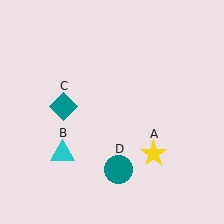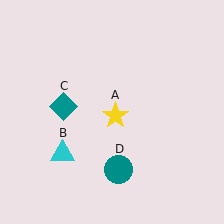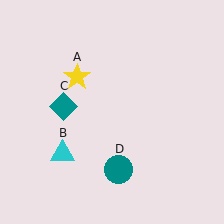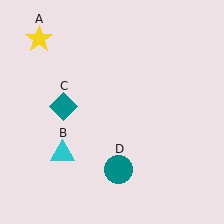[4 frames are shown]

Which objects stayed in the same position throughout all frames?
Cyan triangle (object B) and teal diamond (object C) and teal circle (object D) remained stationary.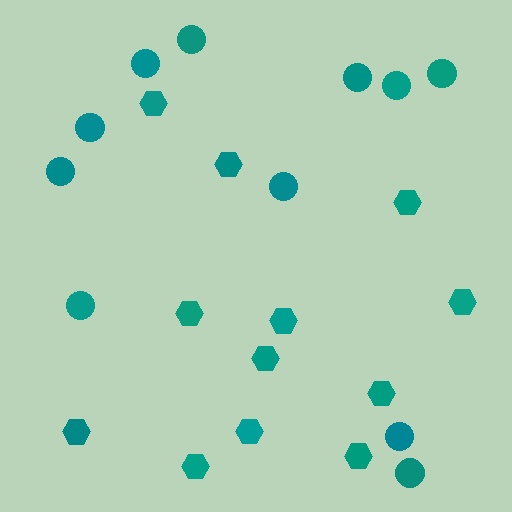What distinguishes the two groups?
There are 2 groups: one group of circles (11) and one group of hexagons (12).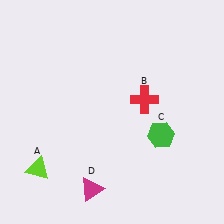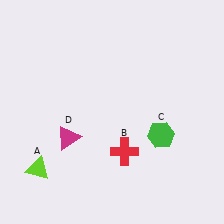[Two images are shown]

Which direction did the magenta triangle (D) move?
The magenta triangle (D) moved up.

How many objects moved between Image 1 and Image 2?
2 objects moved between the two images.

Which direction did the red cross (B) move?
The red cross (B) moved down.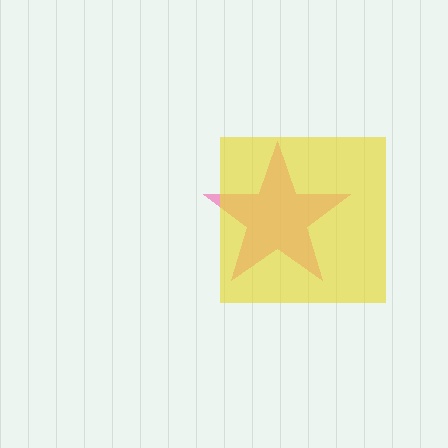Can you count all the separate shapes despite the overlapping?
Yes, there are 2 separate shapes.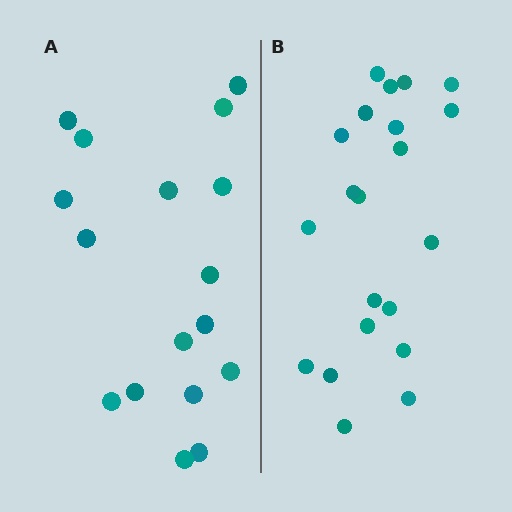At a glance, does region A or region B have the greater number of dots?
Region B (the right region) has more dots.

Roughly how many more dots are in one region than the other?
Region B has about 4 more dots than region A.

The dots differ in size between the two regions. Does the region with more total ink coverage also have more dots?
No. Region A has more total ink coverage because its dots are larger, but region B actually contains more individual dots. Total area can be misleading — the number of items is what matters here.